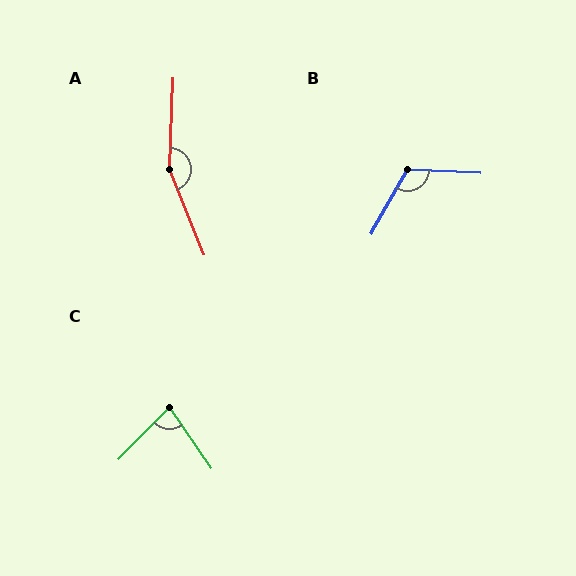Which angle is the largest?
A, at approximately 155 degrees.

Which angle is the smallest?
C, at approximately 80 degrees.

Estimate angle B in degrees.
Approximately 117 degrees.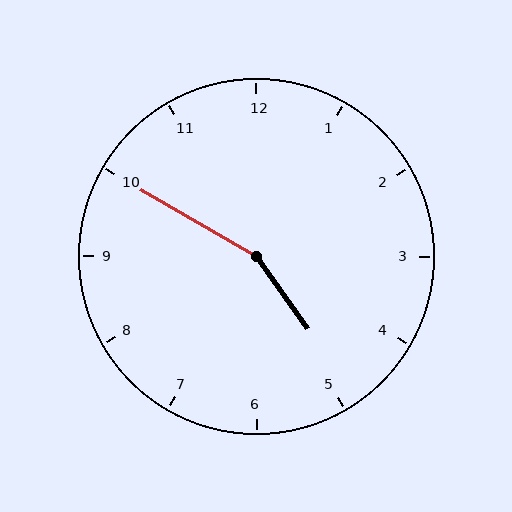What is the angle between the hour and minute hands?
Approximately 155 degrees.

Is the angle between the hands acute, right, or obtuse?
It is obtuse.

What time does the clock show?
4:50.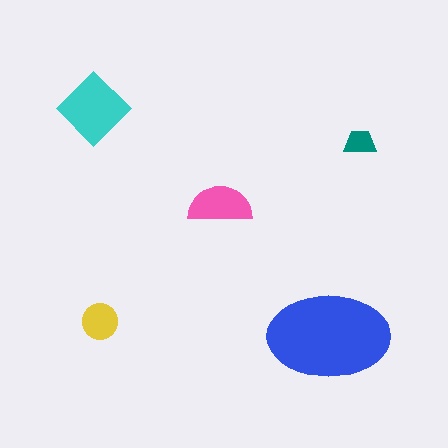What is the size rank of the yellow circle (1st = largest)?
4th.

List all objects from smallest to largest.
The teal trapezoid, the yellow circle, the pink semicircle, the cyan diamond, the blue ellipse.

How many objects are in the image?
There are 5 objects in the image.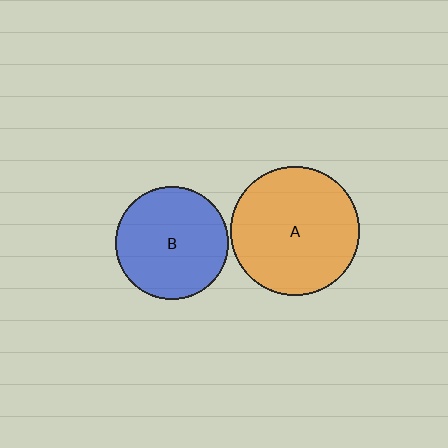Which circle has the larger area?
Circle A (orange).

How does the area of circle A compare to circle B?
Approximately 1.3 times.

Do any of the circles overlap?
No, none of the circles overlap.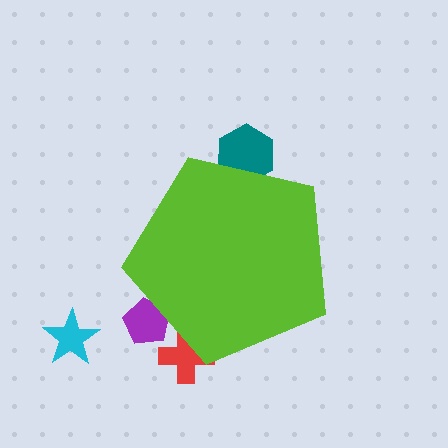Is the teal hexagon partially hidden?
Yes, the teal hexagon is partially hidden behind the lime pentagon.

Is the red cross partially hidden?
Yes, the red cross is partially hidden behind the lime pentagon.